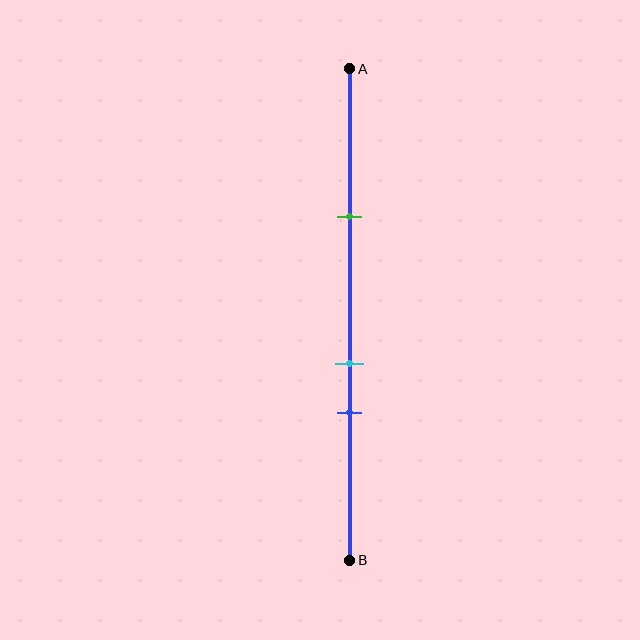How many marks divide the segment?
There are 3 marks dividing the segment.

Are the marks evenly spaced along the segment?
No, the marks are not evenly spaced.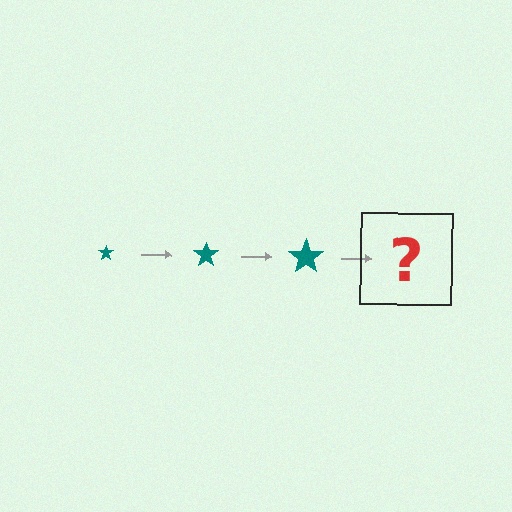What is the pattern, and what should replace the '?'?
The pattern is that the star gets progressively larger each step. The '?' should be a teal star, larger than the previous one.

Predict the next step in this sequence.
The next step is a teal star, larger than the previous one.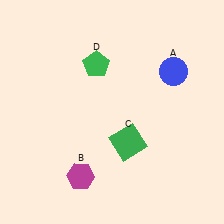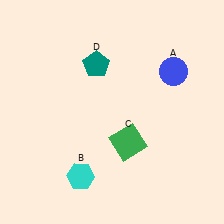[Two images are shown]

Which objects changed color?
B changed from magenta to cyan. D changed from green to teal.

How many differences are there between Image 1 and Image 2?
There are 2 differences between the two images.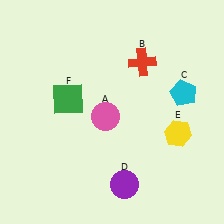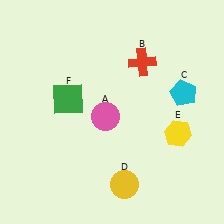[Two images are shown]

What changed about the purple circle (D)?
In Image 1, D is purple. In Image 2, it changed to yellow.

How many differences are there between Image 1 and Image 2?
There is 1 difference between the two images.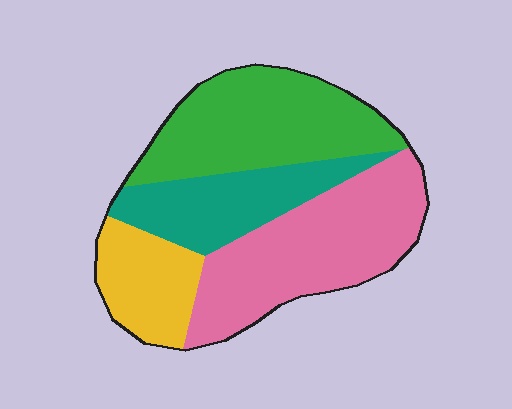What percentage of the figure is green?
Green takes up between a quarter and a half of the figure.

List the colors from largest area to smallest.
From largest to smallest: pink, green, teal, yellow.